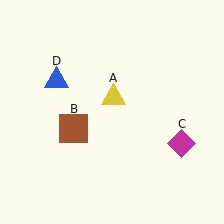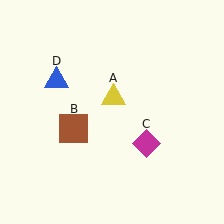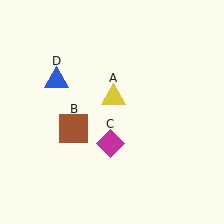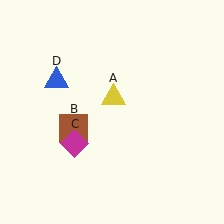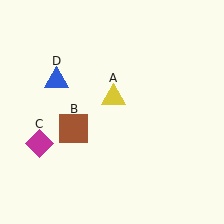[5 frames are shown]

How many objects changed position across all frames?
1 object changed position: magenta diamond (object C).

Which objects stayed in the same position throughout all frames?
Yellow triangle (object A) and brown square (object B) and blue triangle (object D) remained stationary.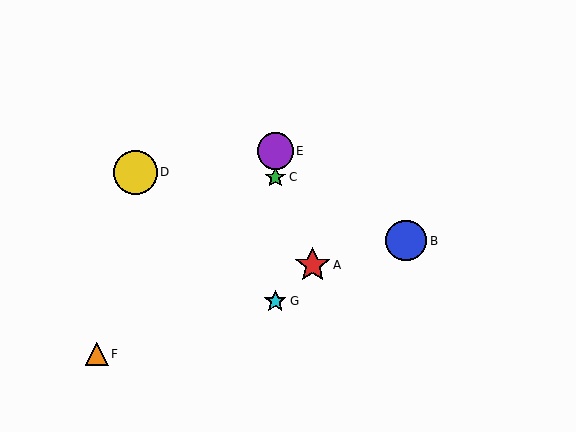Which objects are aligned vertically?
Objects C, E, G are aligned vertically.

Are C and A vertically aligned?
No, C is at x≈275 and A is at x≈313.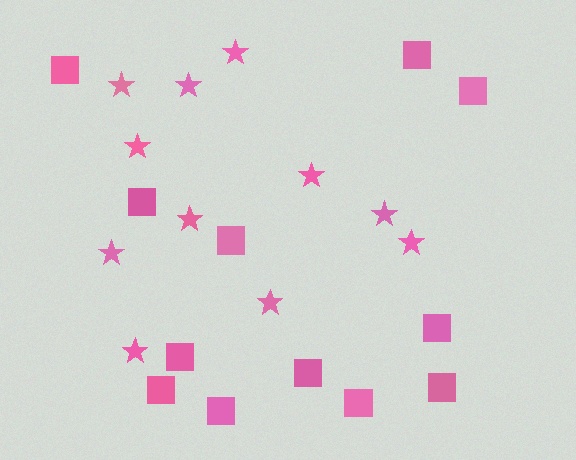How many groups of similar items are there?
There are 2 groups: one group of stars (11) and one group of squares (12).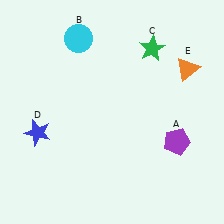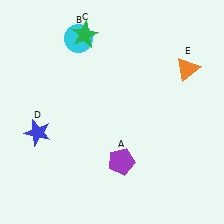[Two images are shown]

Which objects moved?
The objects that moved are: the purple pentagon (A), the green star (C).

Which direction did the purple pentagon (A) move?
The purple pentagon (A) moved left.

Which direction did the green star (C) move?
The green star (C) moved left.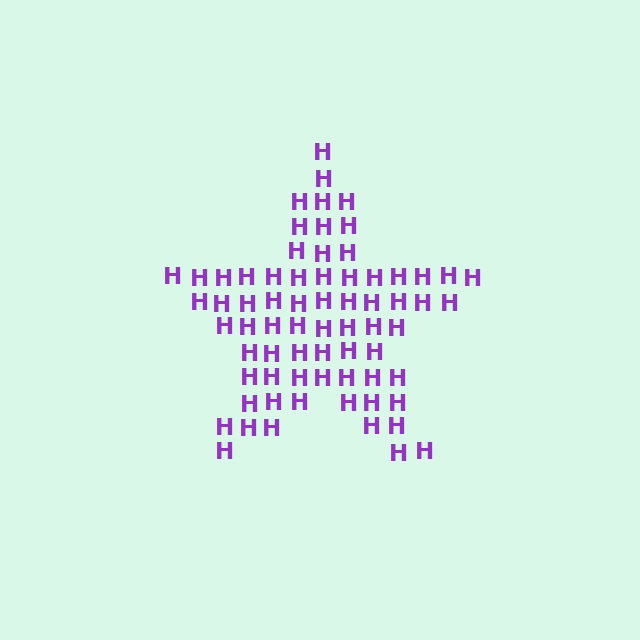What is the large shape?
The large shape is a star.